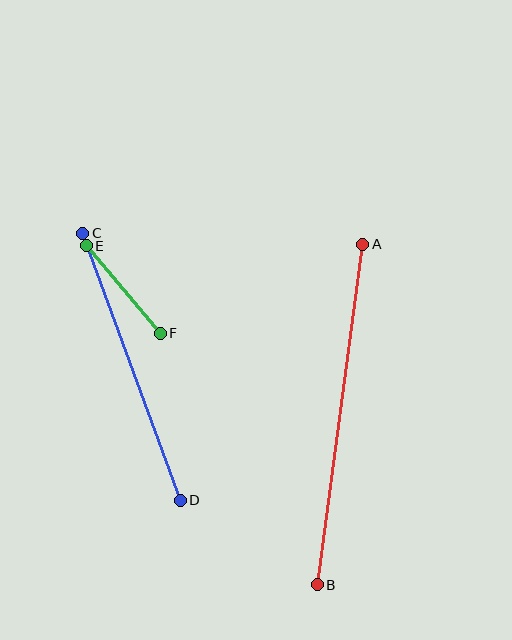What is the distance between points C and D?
The distance is approximately 284 pixels.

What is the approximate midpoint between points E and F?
The midpoint is at approximately (123, 290) pixels.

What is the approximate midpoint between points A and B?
The midpoint is at approximately (340, 414) pixels.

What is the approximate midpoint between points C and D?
The midpoint is at approximately (132, 367) pixels.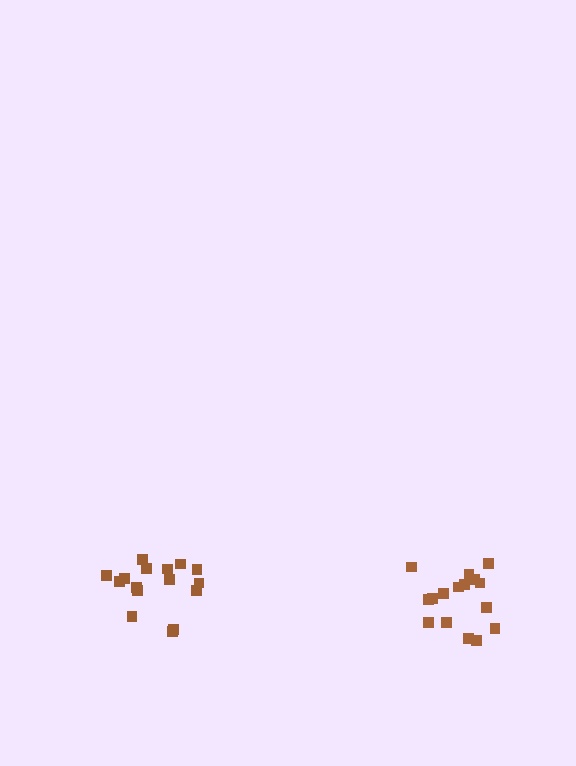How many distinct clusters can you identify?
There are 2 distinct clusters.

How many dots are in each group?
Group 1: 16 dots, Group 2: 16 dots (32 total).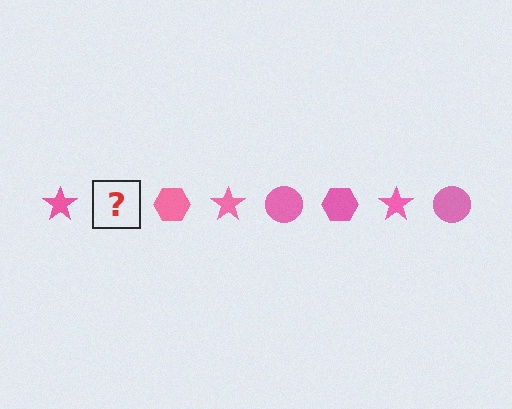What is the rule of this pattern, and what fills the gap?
The rule is that the pattern cycles through star, circle, hexagon shapes in pink. The gap should be filled with a pink circle.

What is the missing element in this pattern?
The missing element is a pink circle.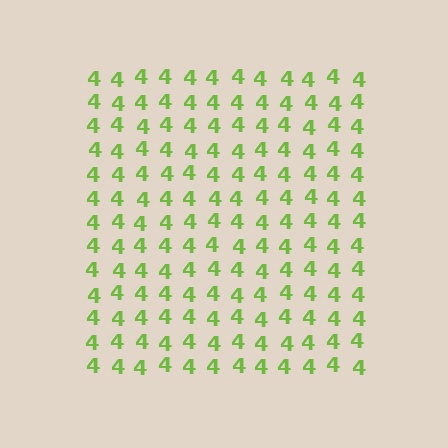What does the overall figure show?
The overall figure shows a square.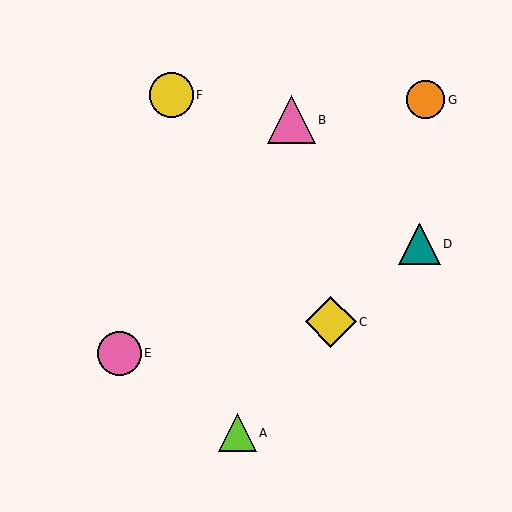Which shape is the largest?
The yellow diamond (labeled C) is the largest.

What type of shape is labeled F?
Shape F is a yellow circle.